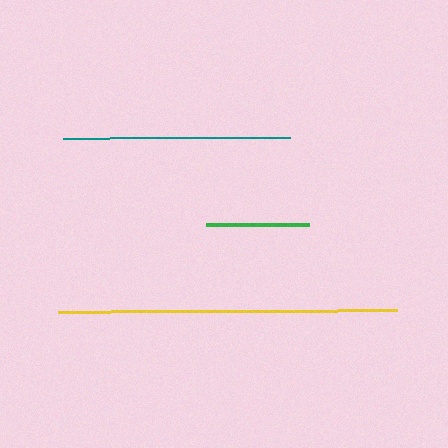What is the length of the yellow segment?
The yellow segment is approximately 340 pixels long.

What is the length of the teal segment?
The teal segment is approximately 227 pixels long.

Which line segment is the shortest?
The green line is the shortest at approximately 103 pixels.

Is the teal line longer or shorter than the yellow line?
The yellow line is longer than the teal line.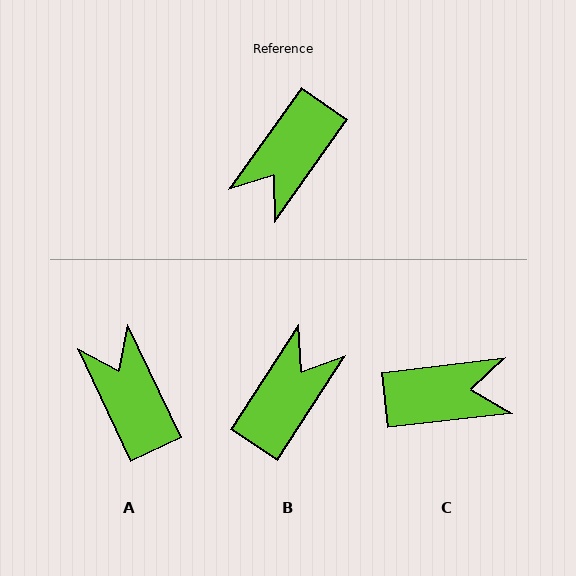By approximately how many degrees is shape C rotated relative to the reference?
Approximately 132 degrees counter-clockwise.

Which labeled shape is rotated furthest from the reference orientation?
B, about 178 degrees away.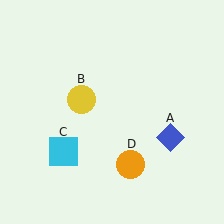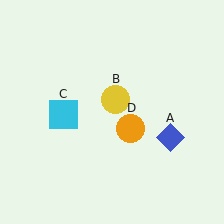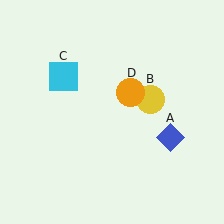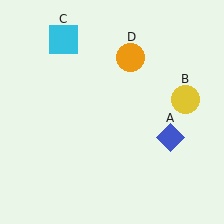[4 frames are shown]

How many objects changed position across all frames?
3 objects changed position: yellow circle (object B), cyan square (object C), orange circle (object D).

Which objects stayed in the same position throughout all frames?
Blue diamond (object A) remained stationary.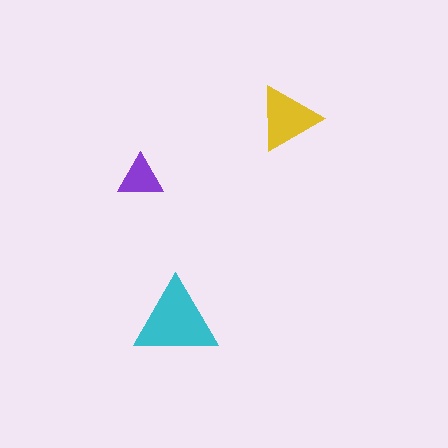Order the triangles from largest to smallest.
the cyan one, the yellow one, the purple one.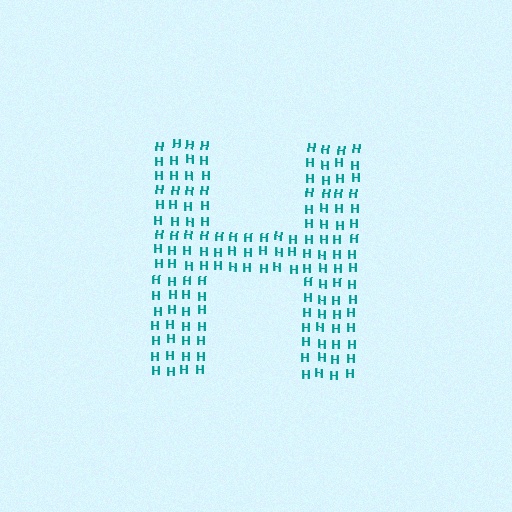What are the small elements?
The small elements are letter H's.